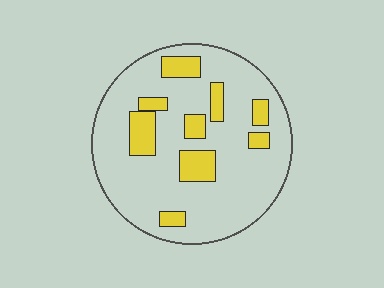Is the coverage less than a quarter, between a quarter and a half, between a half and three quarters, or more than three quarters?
Less than a quarter.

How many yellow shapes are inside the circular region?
9.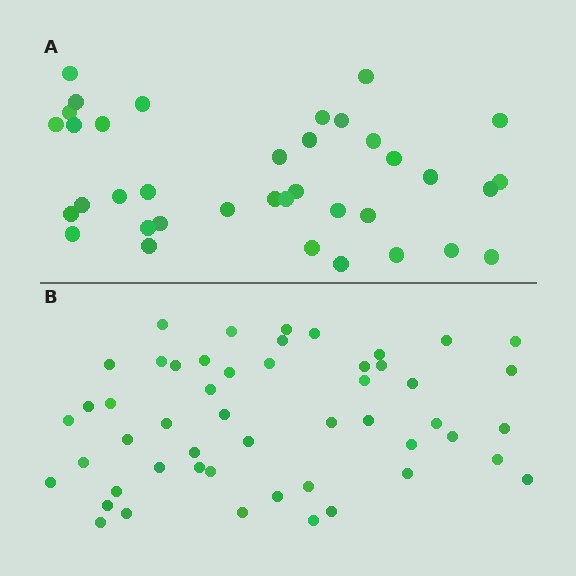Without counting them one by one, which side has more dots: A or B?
Region B (the bottom region) has more dots.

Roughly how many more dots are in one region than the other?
Region B has approximately 15 more dots than region A.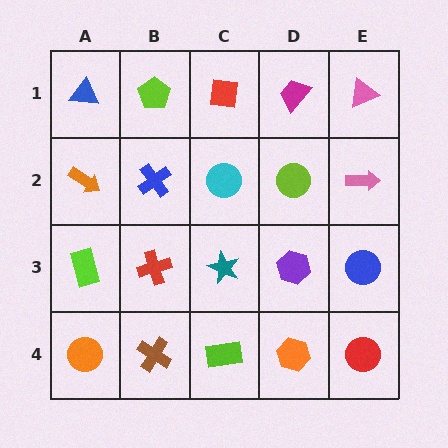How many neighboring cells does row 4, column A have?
2.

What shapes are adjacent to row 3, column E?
A pink arrow (row 2, column E), a red circle (row 4, column E), a purple hexagon (row 3, column D).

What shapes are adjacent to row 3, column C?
A cyan circle (row 2, column C), a lime rectangle (row 4, column C), a red cross (row 3, column B), a purple hexagon (row 3, column D).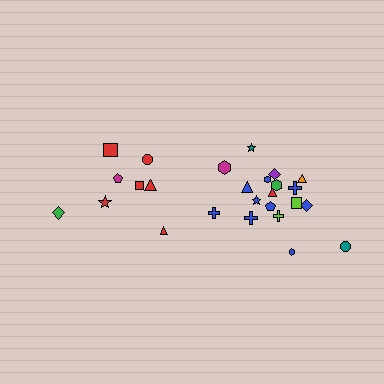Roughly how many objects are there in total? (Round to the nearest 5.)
Roughly 25 objects in total.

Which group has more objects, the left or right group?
The right group.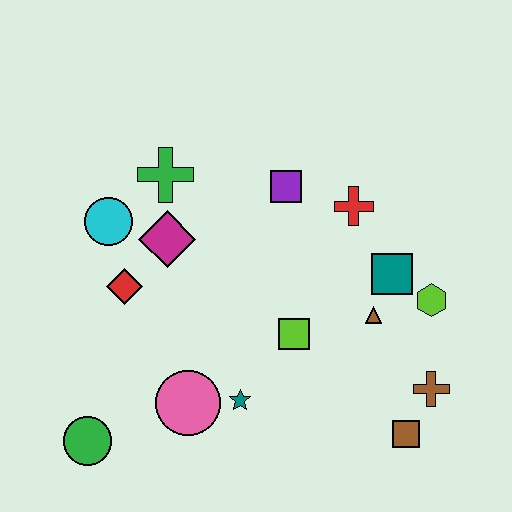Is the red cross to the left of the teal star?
No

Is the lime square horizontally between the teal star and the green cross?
No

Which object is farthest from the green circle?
The lime hexagon is farthest from the green circle.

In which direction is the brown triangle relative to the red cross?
The brown triangle is below the red cross.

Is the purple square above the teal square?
Yes